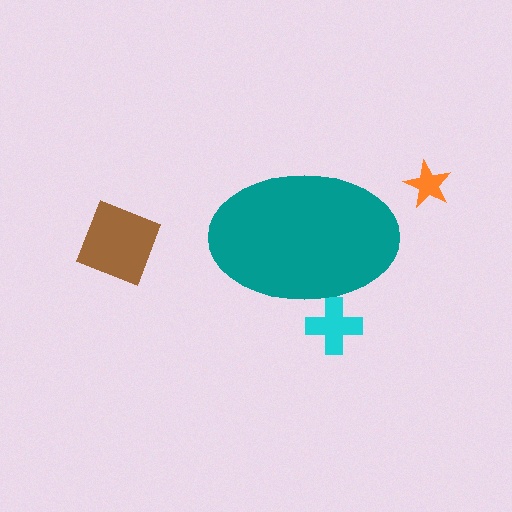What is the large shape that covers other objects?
A teal ellipse.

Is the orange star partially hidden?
No, the orange star is fully visible.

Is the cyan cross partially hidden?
Yes, the cyan cross is partially hidden behind the teal ellipse.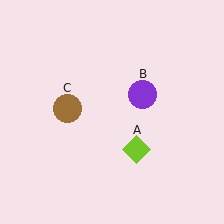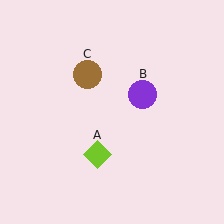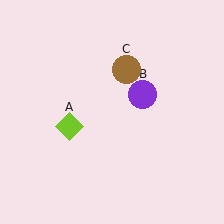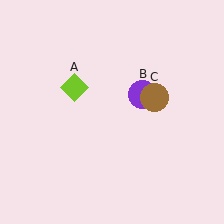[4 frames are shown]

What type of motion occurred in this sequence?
The lime diamond (object A), brown circle (object C) rotated clockwise around the center of the scene.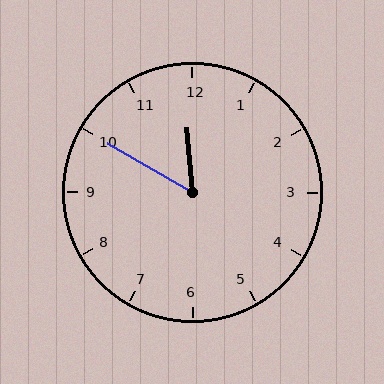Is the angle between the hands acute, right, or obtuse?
It is acute.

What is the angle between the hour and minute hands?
Approximately 55 degrees.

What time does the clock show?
11:50.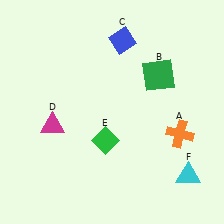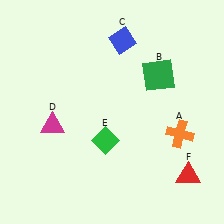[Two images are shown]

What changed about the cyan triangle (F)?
In Image 1, F is cyan. In Image 2, it changed to red.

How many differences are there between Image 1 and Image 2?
There is 1 difference between the two images.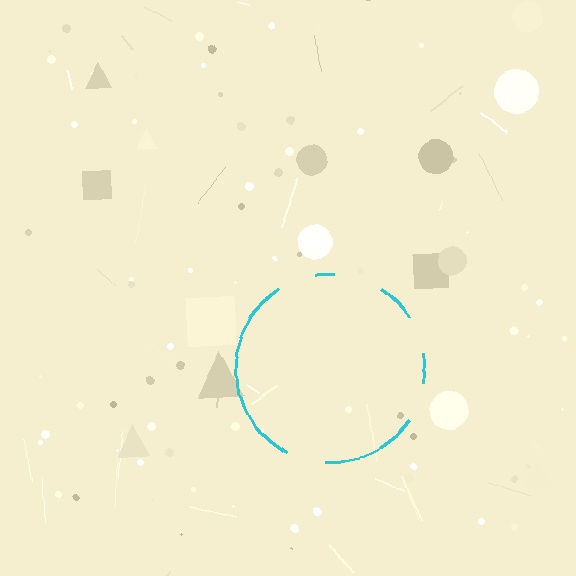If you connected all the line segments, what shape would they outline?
They would outline a circle.